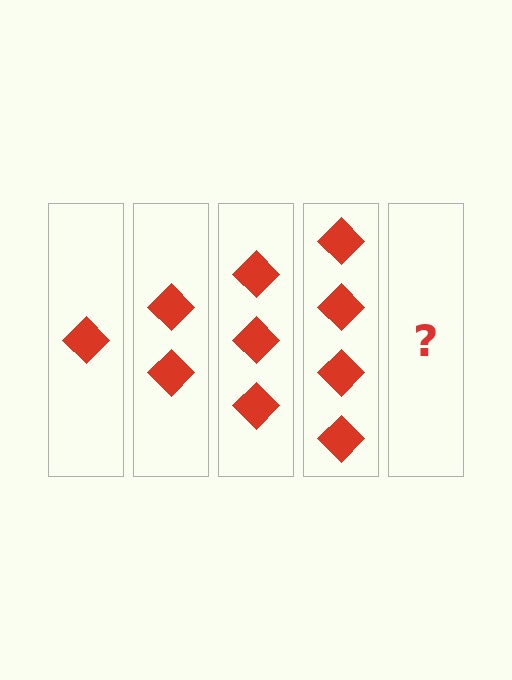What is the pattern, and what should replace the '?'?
The pattern is that each step adds one more diamond. The '?' should be 5 diamonds.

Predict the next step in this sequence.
The next step is 5 diamonds.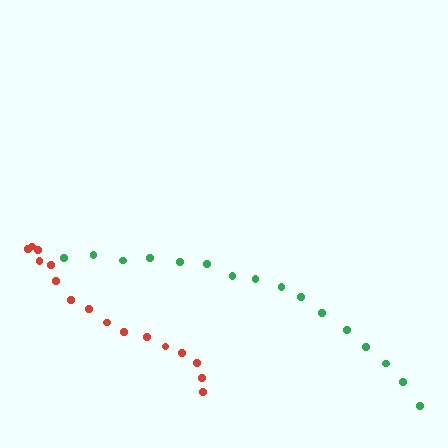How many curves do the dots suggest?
There are 2 distinct paths.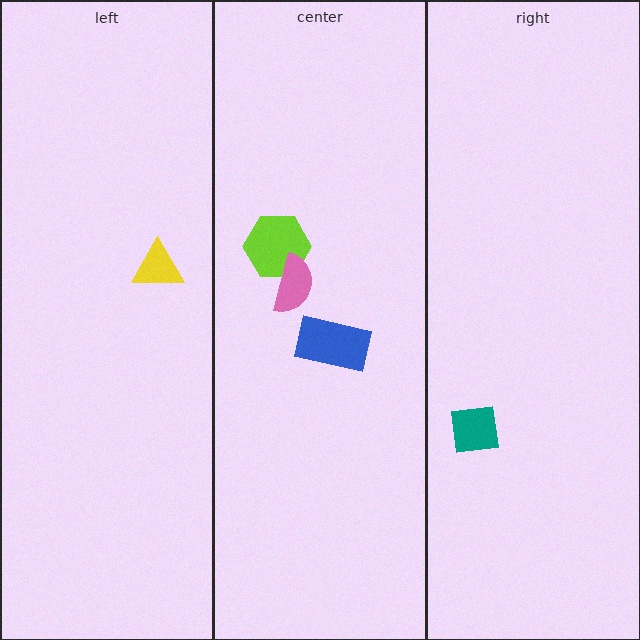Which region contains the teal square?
The right region.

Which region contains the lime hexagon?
The center region.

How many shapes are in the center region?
3.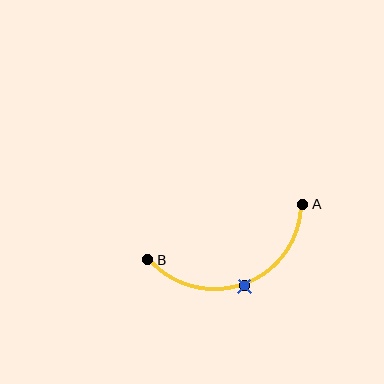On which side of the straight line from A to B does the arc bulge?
The arc bulges below the straight line connecting A and B.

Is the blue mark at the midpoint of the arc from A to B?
Yes. The blue mark lies on the arc at equal arc-length from both A and B — it is the arc midpoint.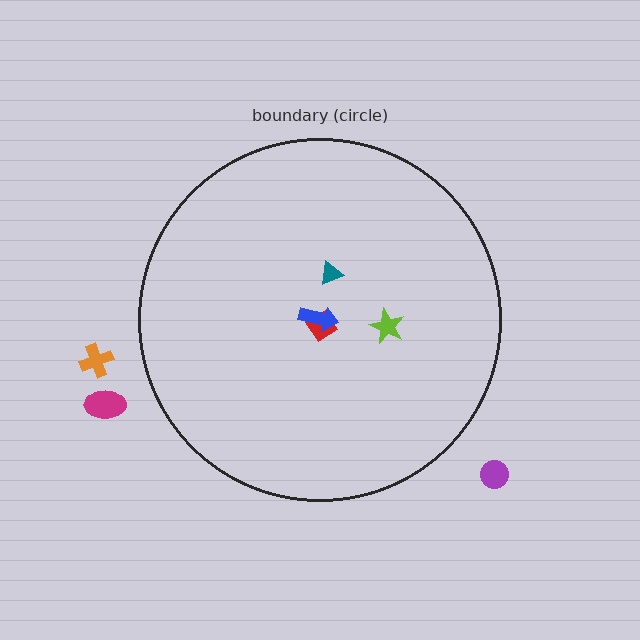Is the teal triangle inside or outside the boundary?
Inside.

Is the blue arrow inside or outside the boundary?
Inside.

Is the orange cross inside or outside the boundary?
Outside.